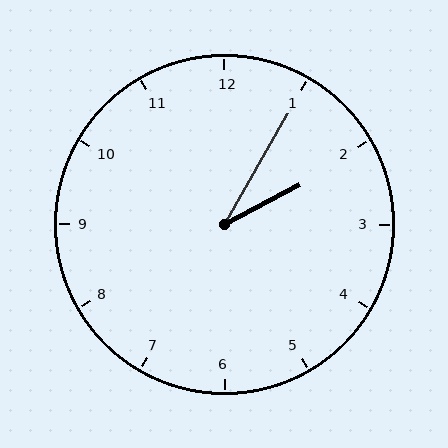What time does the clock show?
2:05.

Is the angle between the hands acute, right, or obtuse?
It is acute.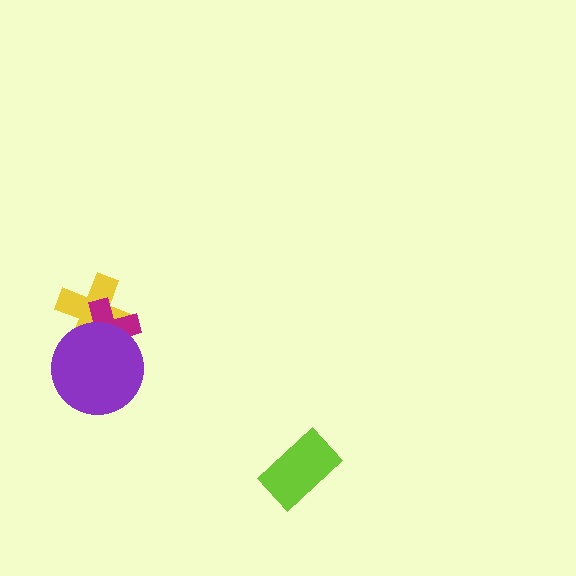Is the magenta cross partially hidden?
Yes, it is partially covered by another shape.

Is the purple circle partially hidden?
No, no other shape covers it.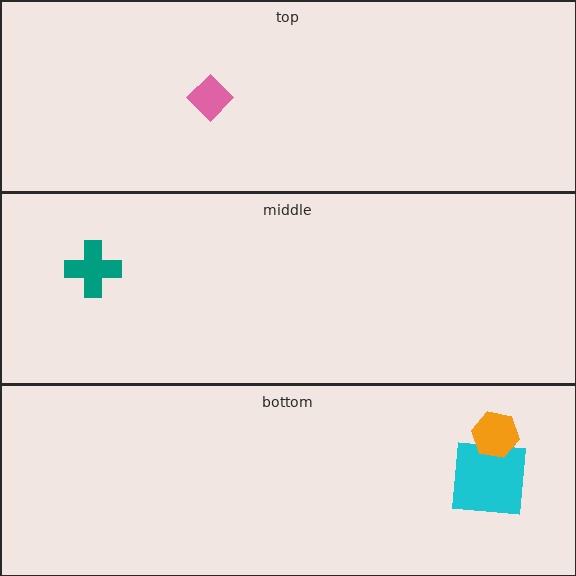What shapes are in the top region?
The pink diamond.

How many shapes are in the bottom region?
2.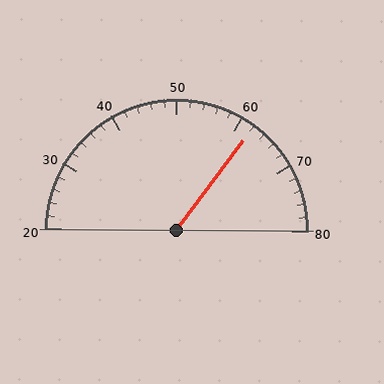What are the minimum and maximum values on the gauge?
The gauge ranges from 20 to 80.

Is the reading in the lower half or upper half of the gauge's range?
The reading is in the upper half of the range (20 to 80).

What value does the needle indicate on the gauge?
The needle indicates approximately 62.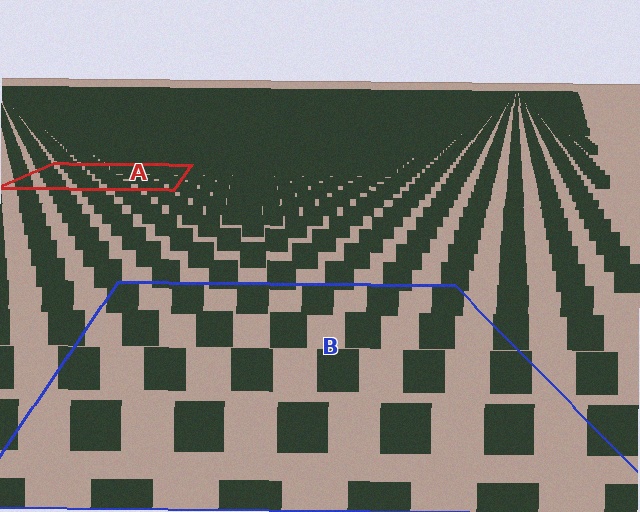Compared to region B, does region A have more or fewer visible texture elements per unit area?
Region A has more texture elements per unit area — they are packed more densely because it is farther away.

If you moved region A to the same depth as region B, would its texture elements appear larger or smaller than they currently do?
They would appear larger. At a closer depth, the same texture elements are projected at a bigger on-screen size.